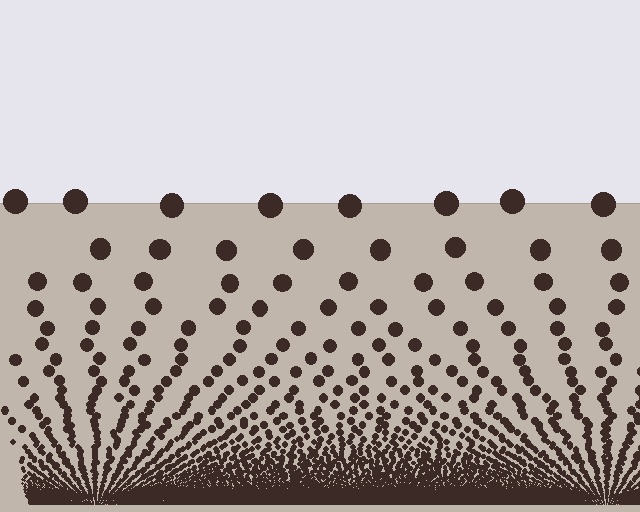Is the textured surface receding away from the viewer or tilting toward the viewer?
The surface appears to tilt toward the viewer. Texture elements get larger and sparser toward the top.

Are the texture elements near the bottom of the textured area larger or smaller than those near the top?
Smaller. The gradient is inverted — elements near the bottom are smaller and denser.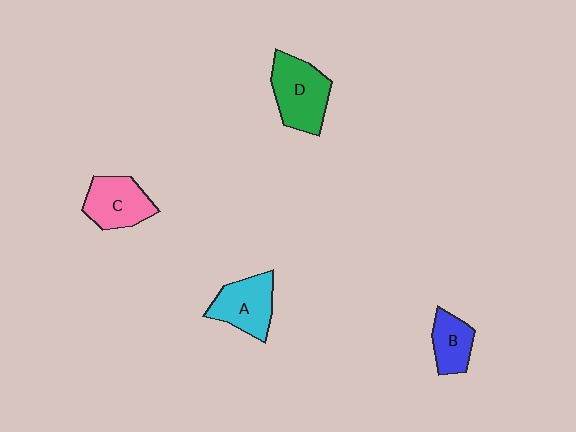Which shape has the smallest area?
Shape B (blue).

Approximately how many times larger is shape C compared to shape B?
Approximately 1.4 times.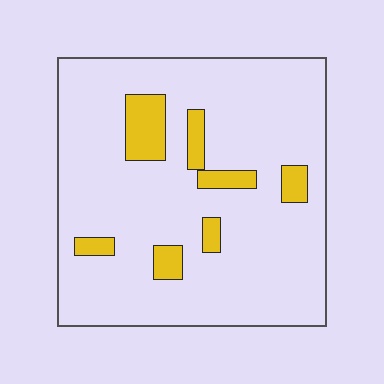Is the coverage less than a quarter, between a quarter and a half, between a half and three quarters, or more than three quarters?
Less than a quarter.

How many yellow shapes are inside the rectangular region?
7.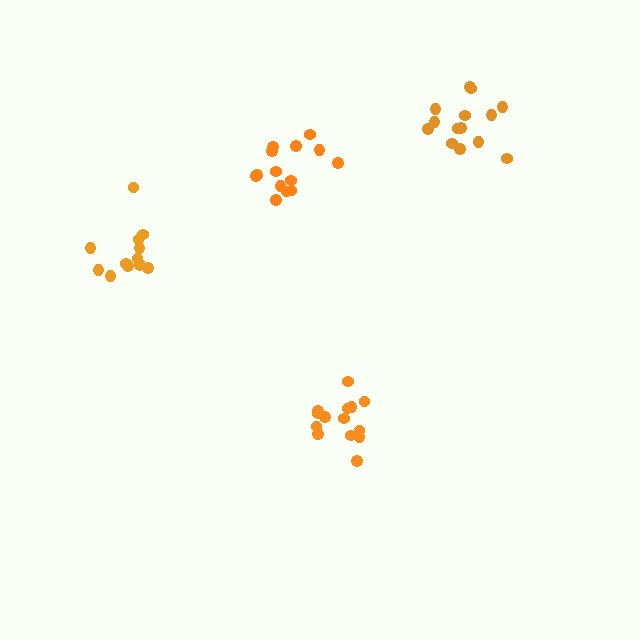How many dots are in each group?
Group 1: 14 dots, Group 2: 14 dots, Group 3: 14 dots, Group 4: 12 dots (54 total).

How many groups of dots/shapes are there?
There are 4 groups.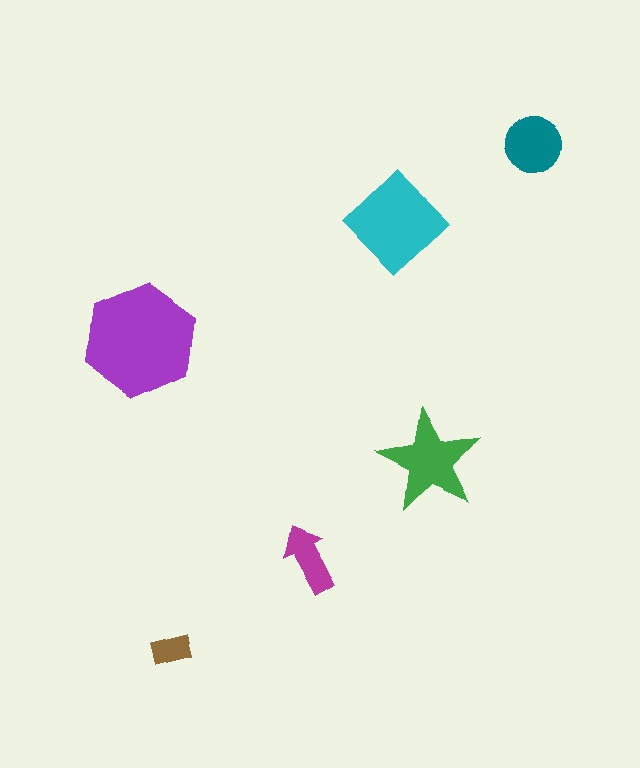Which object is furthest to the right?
The teal circle is rightmost.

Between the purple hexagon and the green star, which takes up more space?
The purple hexagon.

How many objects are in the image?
There are 6 objects in the image.